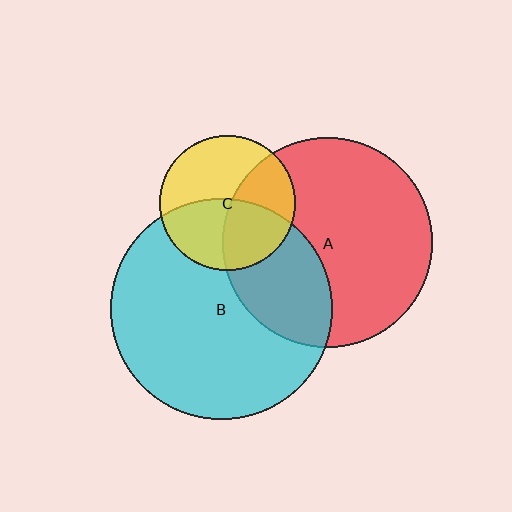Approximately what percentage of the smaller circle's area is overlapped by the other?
Approximately 30%.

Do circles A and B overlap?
Yes.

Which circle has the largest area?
Circle B (cyan).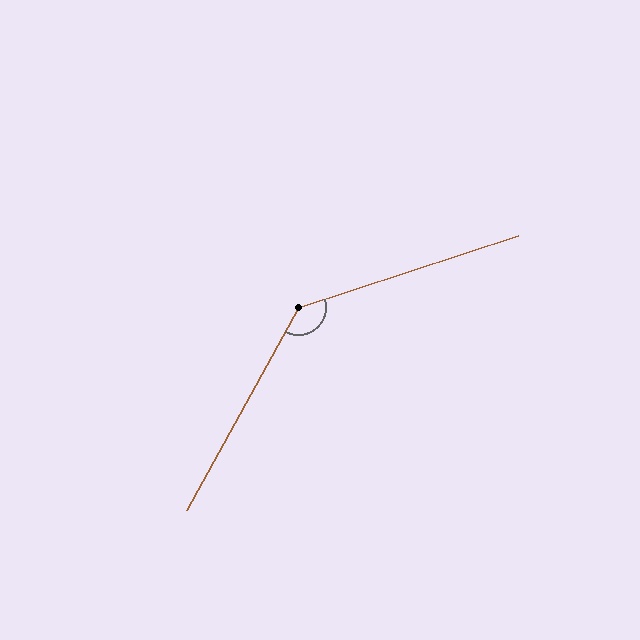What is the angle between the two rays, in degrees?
Approximately 137 degrees.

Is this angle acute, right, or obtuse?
It is obtuse.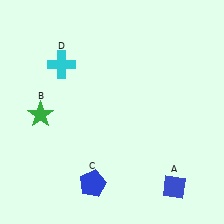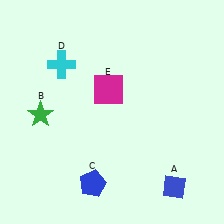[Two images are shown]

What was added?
A magenta square (E) was added in Image 2.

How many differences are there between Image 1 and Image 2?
There is 1 difference between the two images.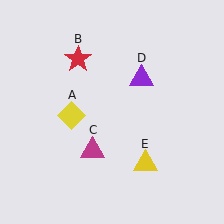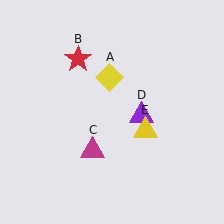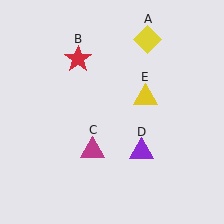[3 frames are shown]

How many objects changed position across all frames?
3 objects changed position: yellow diamond (object A), purple triangle (object D), yellow triangle (object E).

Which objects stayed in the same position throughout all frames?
Red star (object B) and magenta triangle (object C) remained stationary.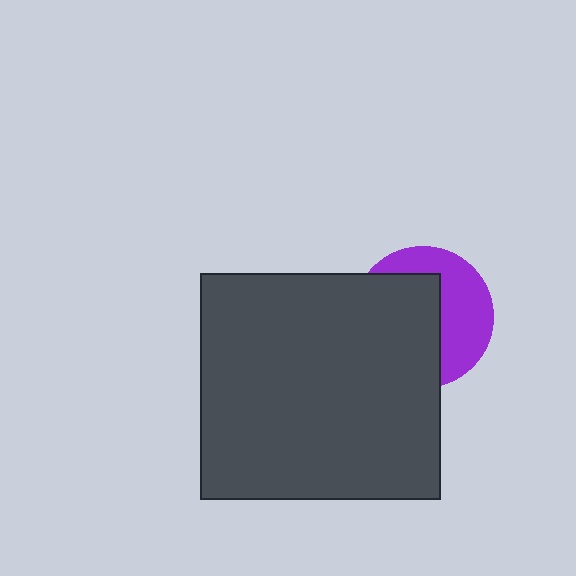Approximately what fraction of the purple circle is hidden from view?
Roughly 57% of the purple circle is hidden behind the dark gray rectangle.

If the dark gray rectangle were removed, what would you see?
You would see the complete purple circle.